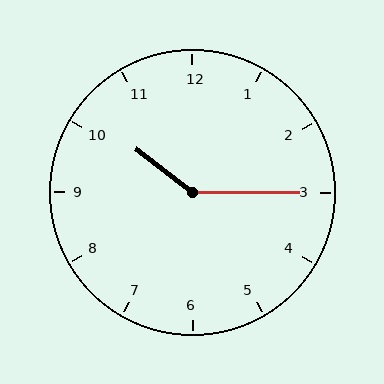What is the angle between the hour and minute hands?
Approximately 142 degrees.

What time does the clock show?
10:15.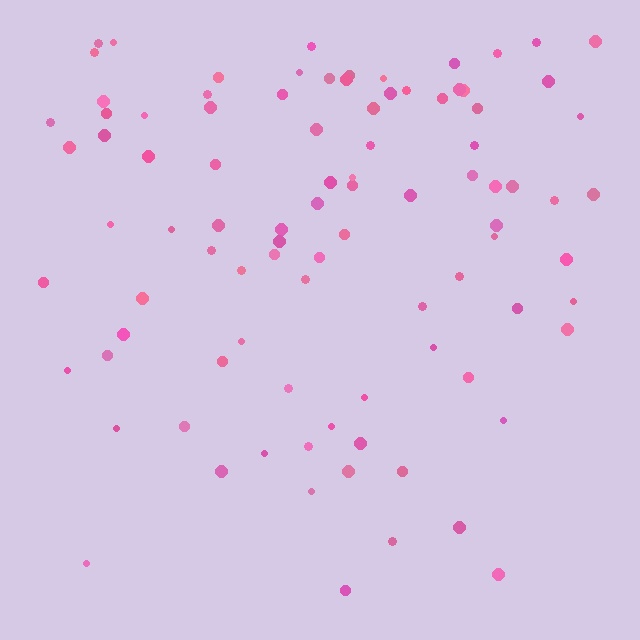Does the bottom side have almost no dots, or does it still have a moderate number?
Still a moderate number, just noticeably fewer than the top.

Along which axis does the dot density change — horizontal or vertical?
Vertical.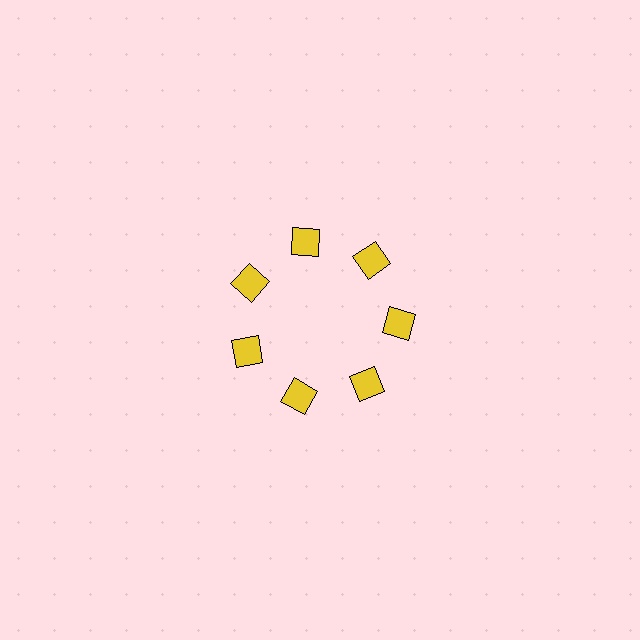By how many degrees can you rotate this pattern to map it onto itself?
The pattern maps onto itself every 51 degrees of rotation.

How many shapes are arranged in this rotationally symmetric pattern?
There are 7 shapes, arranged in 7 groups of 1.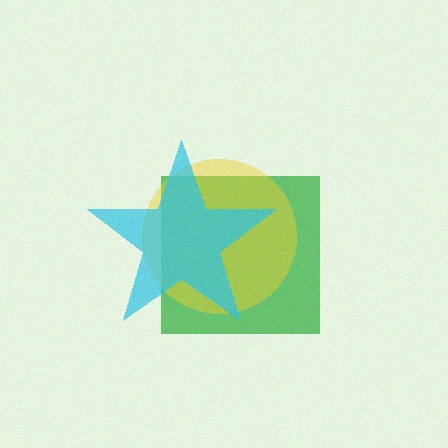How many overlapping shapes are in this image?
There are 3 overlapping shapes in the image.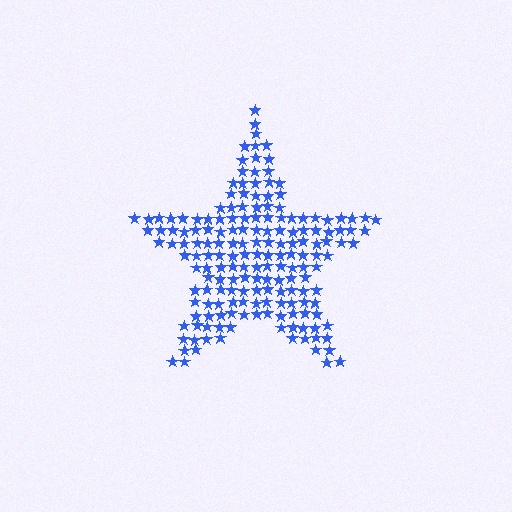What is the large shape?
The large shape is a star.